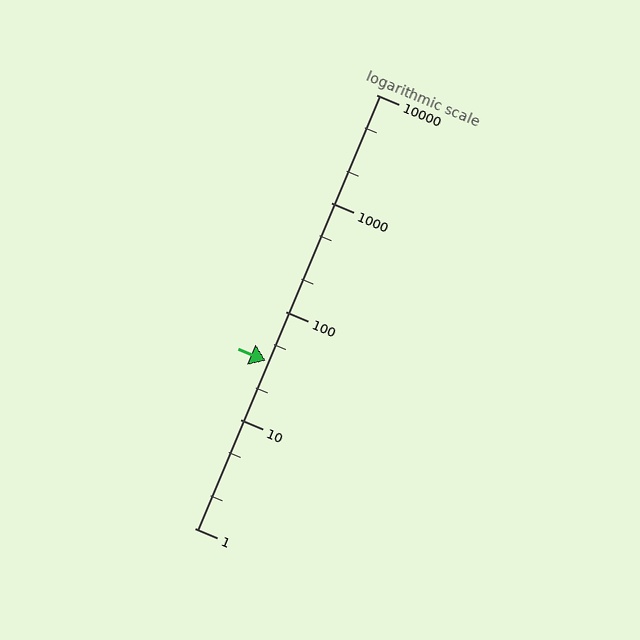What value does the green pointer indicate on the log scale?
The pointer indicates approximately 35.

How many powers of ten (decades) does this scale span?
The scale spans 4 decades, from 1 to 10000.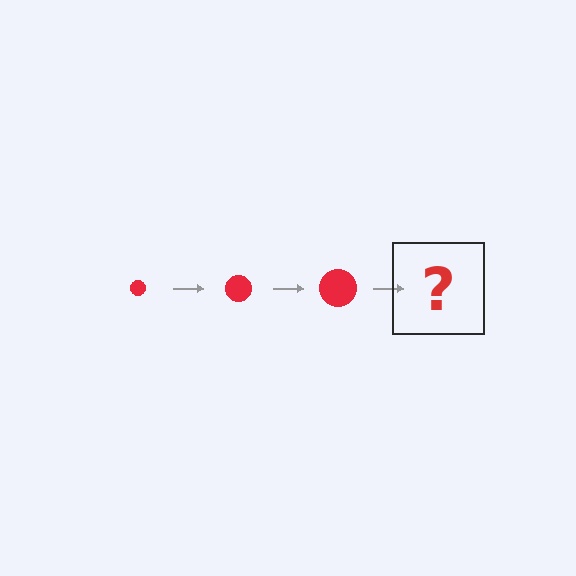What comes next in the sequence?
The next element should be a red circle, larger than the previous one.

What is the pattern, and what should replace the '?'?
The pattern is that the circle gets progressively larger each step. The '?' should be a red circle, larger than the previous one.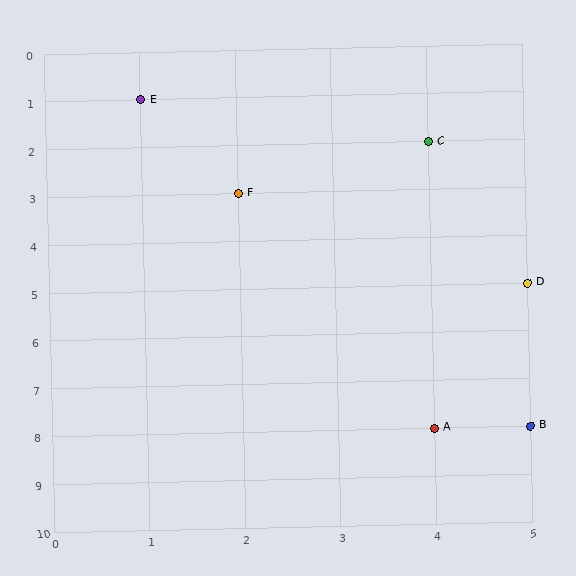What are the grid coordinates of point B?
Point B is at grid coordinates (5, 8).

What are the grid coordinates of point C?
Point C is at grid coordinates (4, 2).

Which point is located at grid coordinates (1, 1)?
Point E is at (1, 1).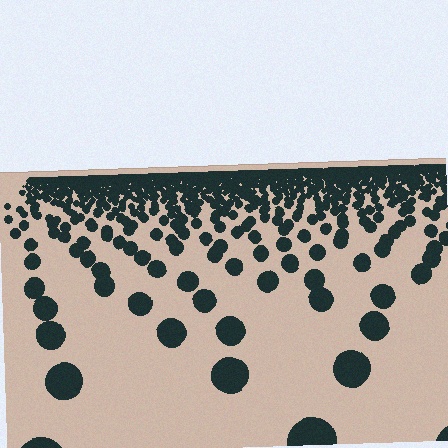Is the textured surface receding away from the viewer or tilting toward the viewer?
The surface is receding away from the viewer. Texture elements get smaller and denser toward the top.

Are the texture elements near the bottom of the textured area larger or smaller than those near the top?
Larger. Near the bottom, elements are closer to the viewer and appear at a bigger on-screen size.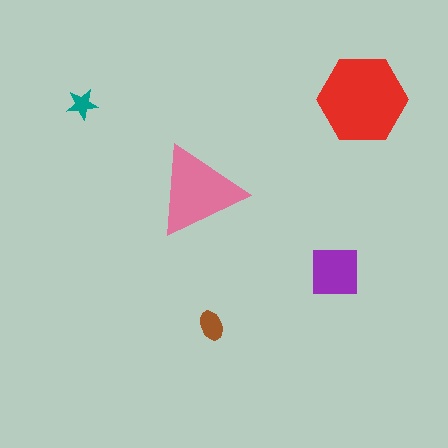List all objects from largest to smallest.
The red hexagon, the pink triangle, the purple square, the brown ellipse, the teal star.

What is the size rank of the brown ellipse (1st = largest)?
4th.